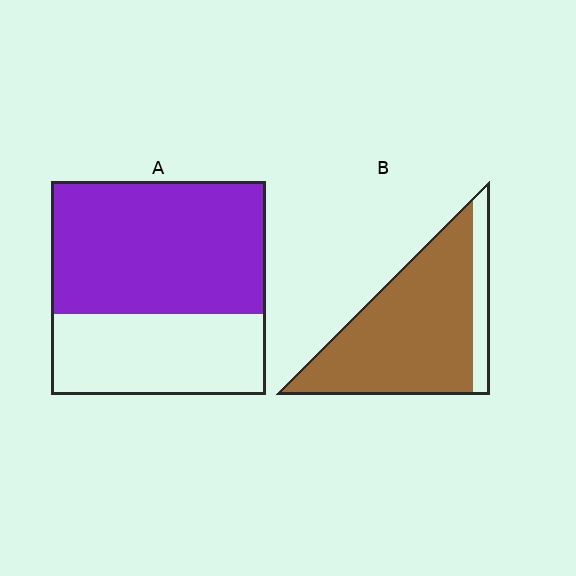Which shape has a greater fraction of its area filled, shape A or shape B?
Shape B.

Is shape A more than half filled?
Yes.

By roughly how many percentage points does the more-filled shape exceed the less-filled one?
By roughly 25 percentage points (B over A).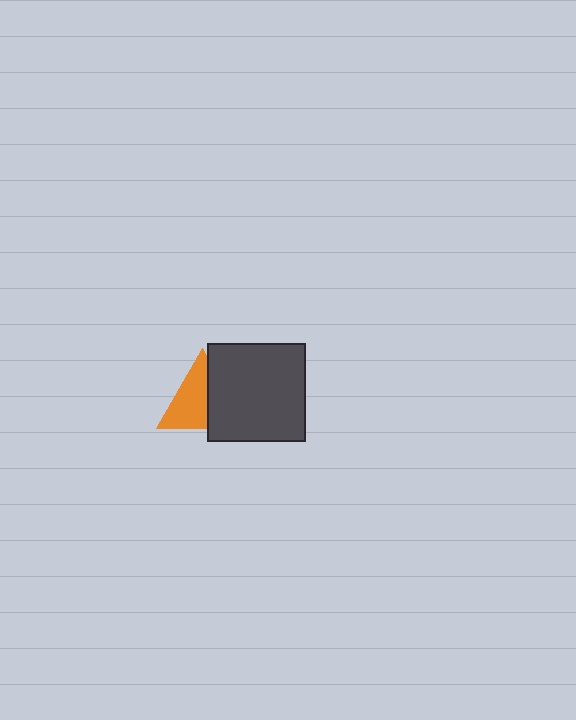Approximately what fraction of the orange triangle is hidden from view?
Roughly 40% of the orange triangle is hidden behind the dark gray square.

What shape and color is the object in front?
The object in front is a dark gray square.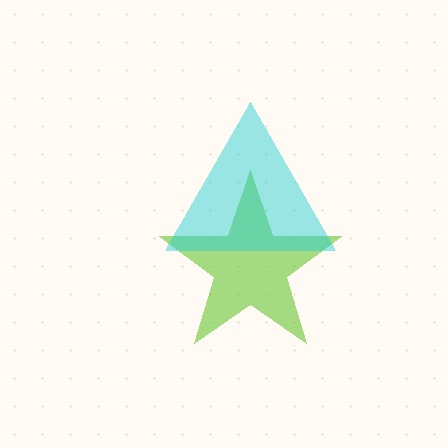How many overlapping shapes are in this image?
There are 2 overlapping shapes in the image.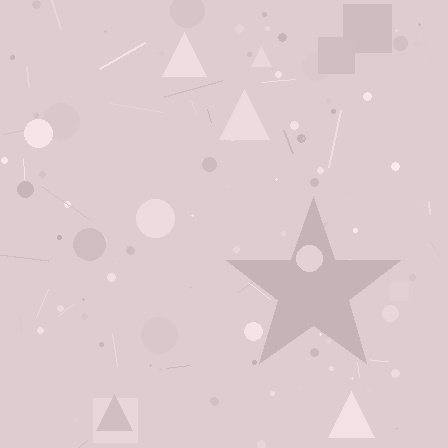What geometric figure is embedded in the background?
A star is embedded in the background.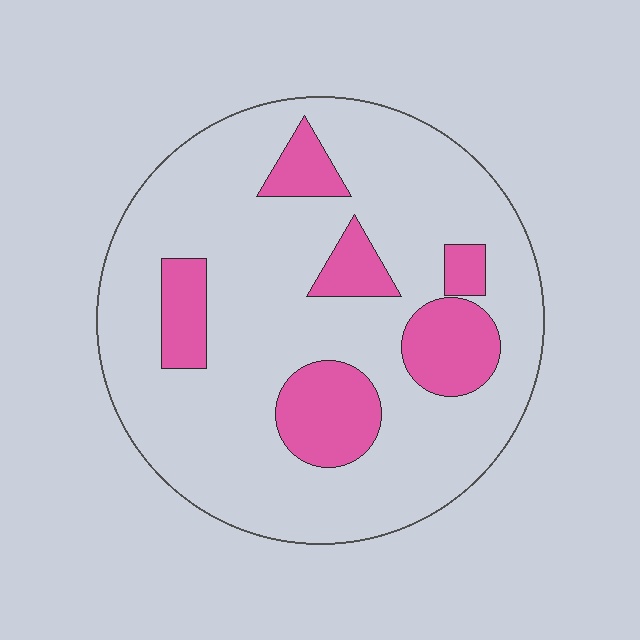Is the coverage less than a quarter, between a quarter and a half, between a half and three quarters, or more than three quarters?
Less than a quarter.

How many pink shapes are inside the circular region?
6.